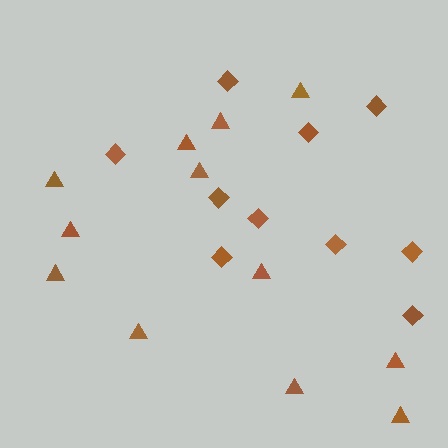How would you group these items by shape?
There are 2 groups: one group of diamonds (10) and one group of triangles (12).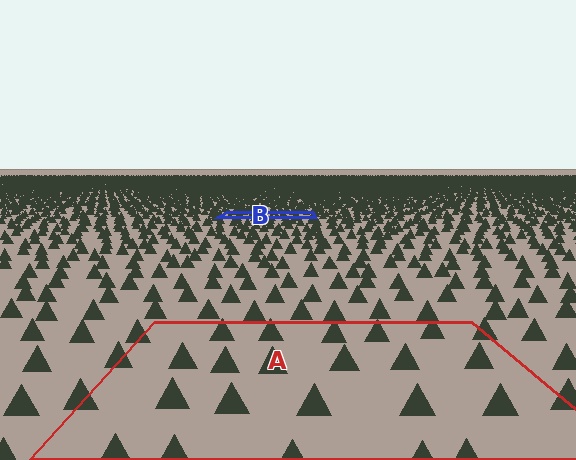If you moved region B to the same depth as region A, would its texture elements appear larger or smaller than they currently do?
They would appear larger. At a closer depth, the same texture elements are projected at a bigger on-screen size.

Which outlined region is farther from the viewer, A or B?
Region B is farther from the viewer — the texture elements inside it appear smaller and more densely packed.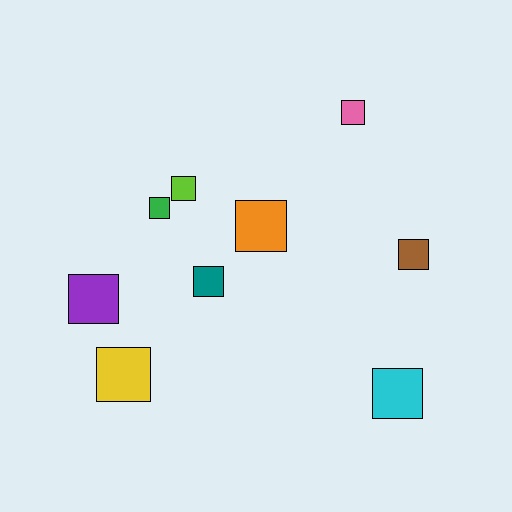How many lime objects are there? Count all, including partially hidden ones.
There is 1 lime object.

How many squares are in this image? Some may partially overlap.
There are 9 squares.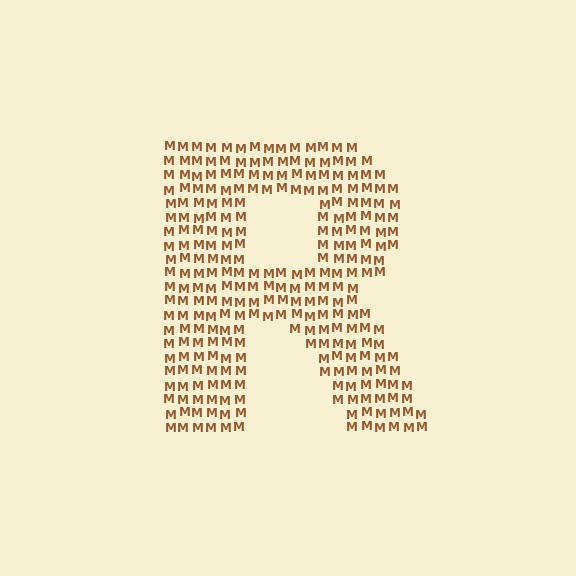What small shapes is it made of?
It is made of small letter M's.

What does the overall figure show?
The overall figure shows the letter R.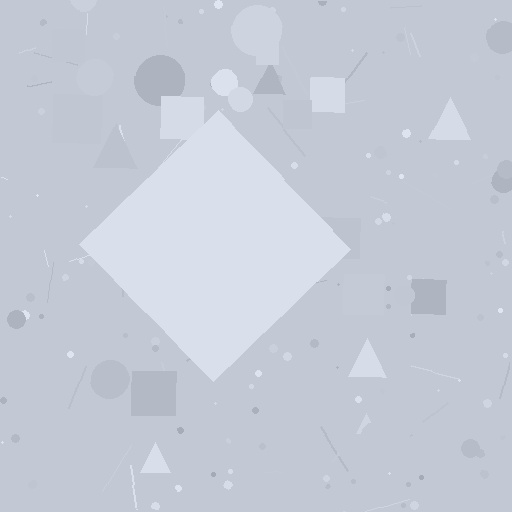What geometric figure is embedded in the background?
A diamond is embedded in the background.